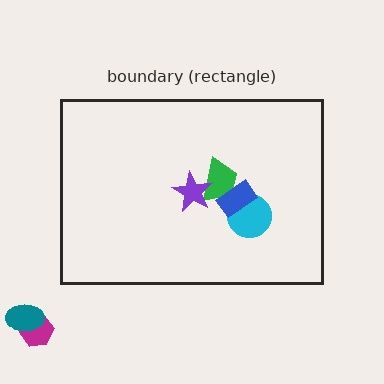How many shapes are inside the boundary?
4 inside, 2 outside.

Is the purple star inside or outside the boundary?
Inside.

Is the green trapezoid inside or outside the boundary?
Inside.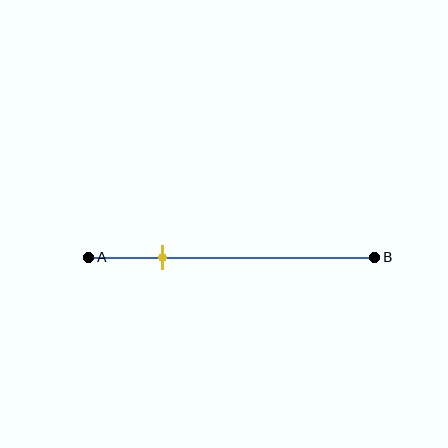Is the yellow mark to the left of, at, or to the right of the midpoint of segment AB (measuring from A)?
The yellow mark is to the left of the midpoint of segment AB.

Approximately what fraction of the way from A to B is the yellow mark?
The yellow mark is approximately 25% of the way from A to B.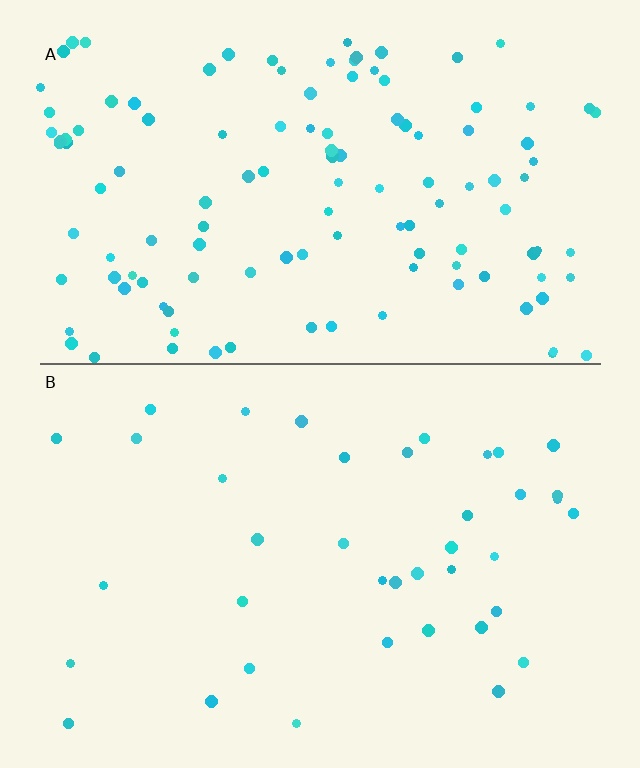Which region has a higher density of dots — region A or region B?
A (the top).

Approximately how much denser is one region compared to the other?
Approximately 3.2× — region A over region B.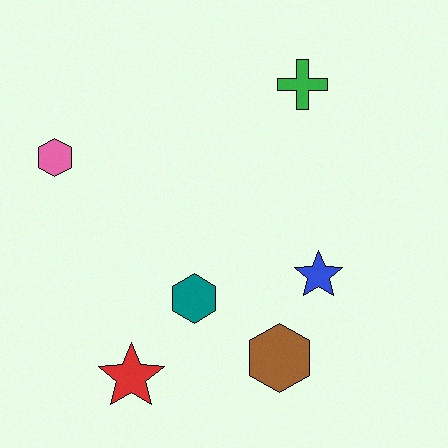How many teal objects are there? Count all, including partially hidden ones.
There is 1 teal object.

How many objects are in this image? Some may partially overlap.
There are 6 objects.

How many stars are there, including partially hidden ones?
There are 2 stars.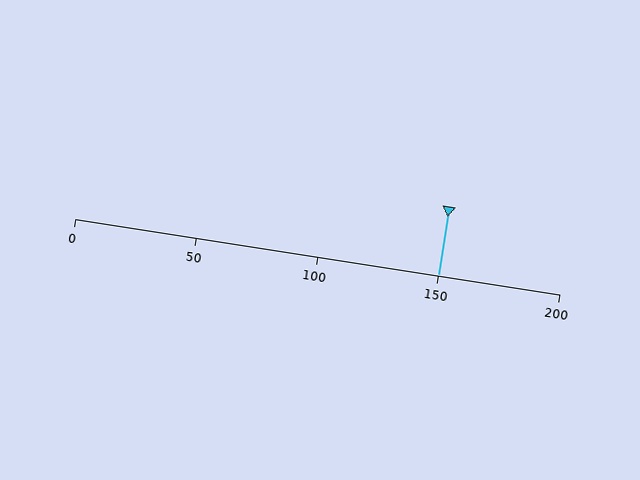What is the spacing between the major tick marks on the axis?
The major ticks are spaced 50 apart.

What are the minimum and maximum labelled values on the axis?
The axis runs from 0 to 200.